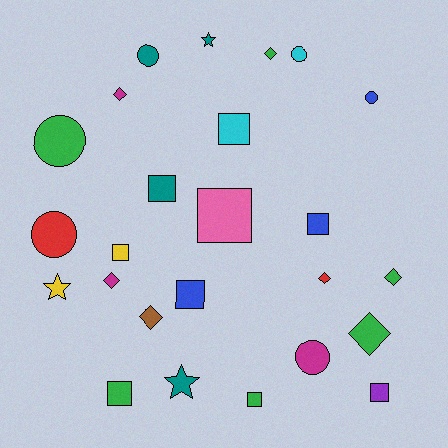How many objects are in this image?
There are 25 objects.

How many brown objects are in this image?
There is 1 brown object.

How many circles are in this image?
There are 6 circles.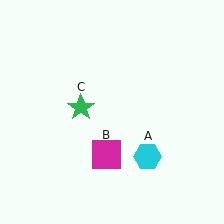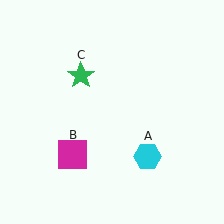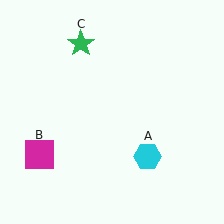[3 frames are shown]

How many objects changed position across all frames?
2 objects changed position: magenta square (object B), green star (object C).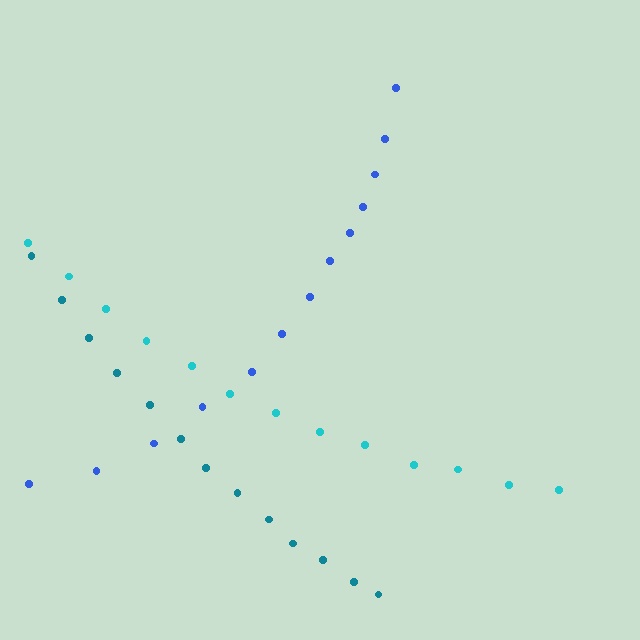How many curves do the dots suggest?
There are 3 distinct paths.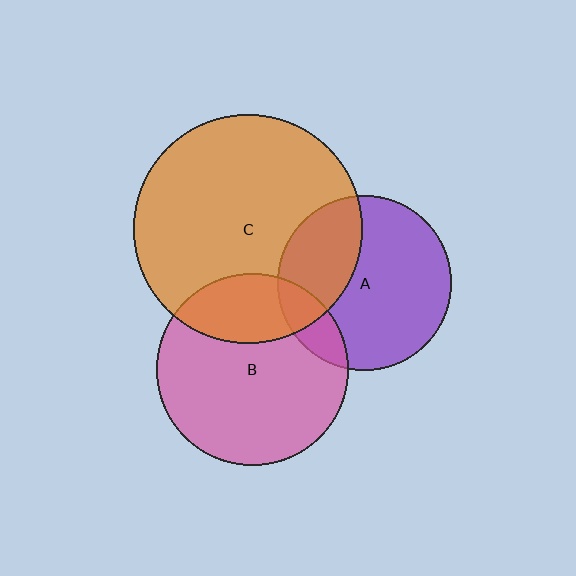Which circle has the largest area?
Circle C (orange).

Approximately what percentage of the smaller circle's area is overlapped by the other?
Approximately 25%.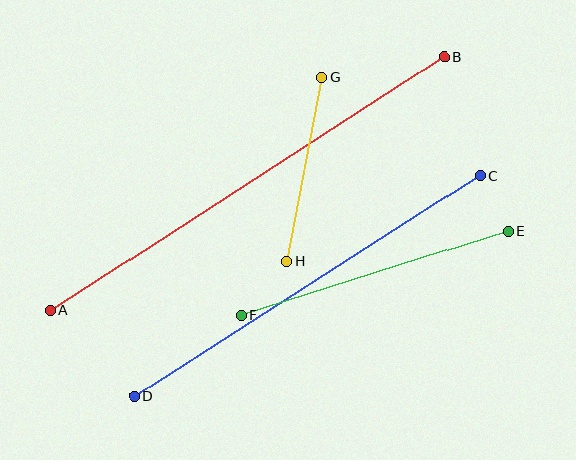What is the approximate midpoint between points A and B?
The midpoint is at approximately (247, 184) pixels.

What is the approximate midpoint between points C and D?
The midpoint is at approximately (307, 286) pixels.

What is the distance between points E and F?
The distance is approximately 280 pixels.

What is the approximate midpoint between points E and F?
The midpoint is at approximately (375, 273) pixels.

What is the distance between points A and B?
The distance is approximately 468 pixels.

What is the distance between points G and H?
The distance is approximately 188 pixels.